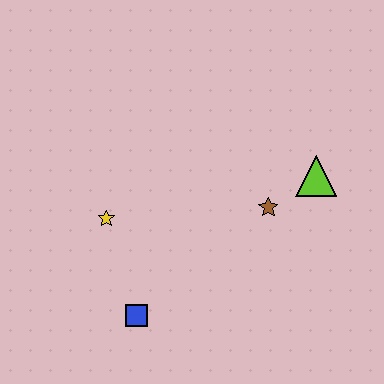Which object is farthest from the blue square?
The lime triangle is farthest from the blue square.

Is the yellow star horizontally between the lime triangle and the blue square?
No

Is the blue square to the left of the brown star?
Yes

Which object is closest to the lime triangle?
The brown star is closest to the lime triangle.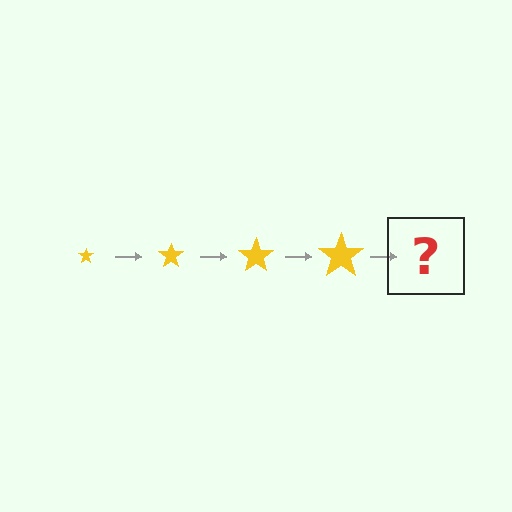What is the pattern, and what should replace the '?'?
The pattern is that the star gets progressively larger each step. The '?' should be a yellow star, larger than the previous one.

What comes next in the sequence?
The next element should be a yellow star, larger than the previous one.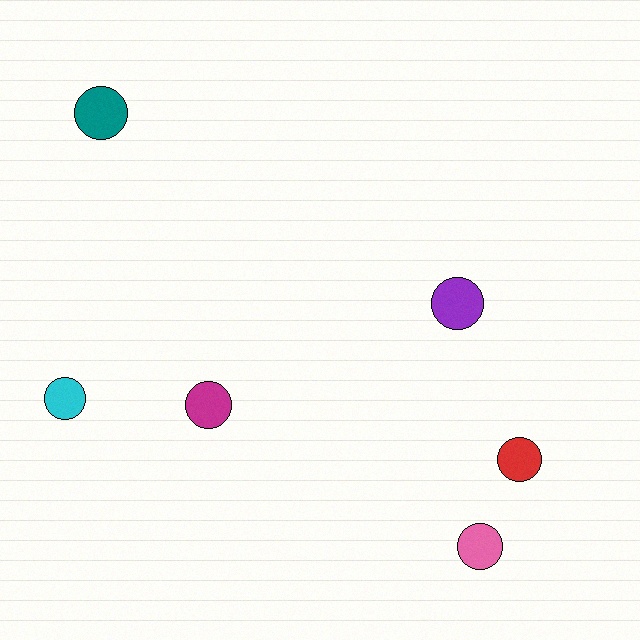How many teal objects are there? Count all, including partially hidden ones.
There is 1 teal object.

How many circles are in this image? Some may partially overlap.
There are 6 circles.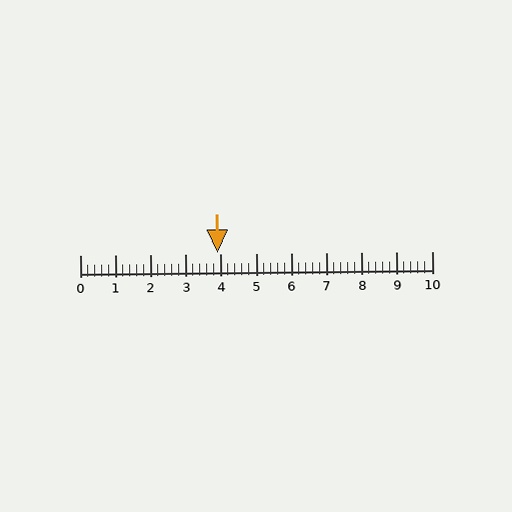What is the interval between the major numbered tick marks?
The major tick marks are spaced 1 units apart.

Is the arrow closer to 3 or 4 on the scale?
The arrow is closer to 4.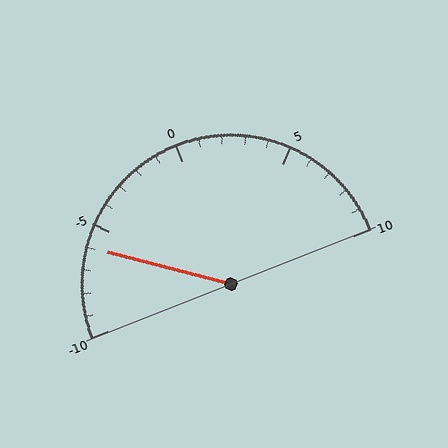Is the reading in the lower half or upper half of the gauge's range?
The reading is in the lower half of the range (-10 to 10).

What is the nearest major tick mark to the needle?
The nearest major tick mark is -5.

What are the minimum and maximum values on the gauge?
The gauge ranges from -10 to 10.